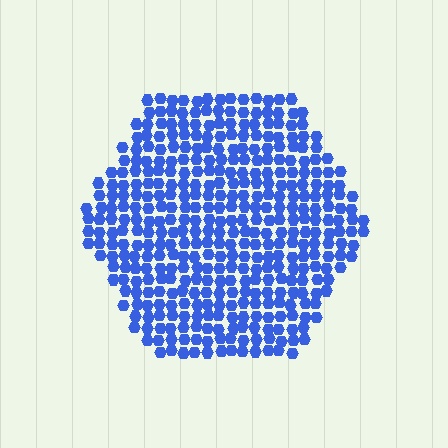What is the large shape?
The large shape is a hexagon.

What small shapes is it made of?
It is made of small hexagons.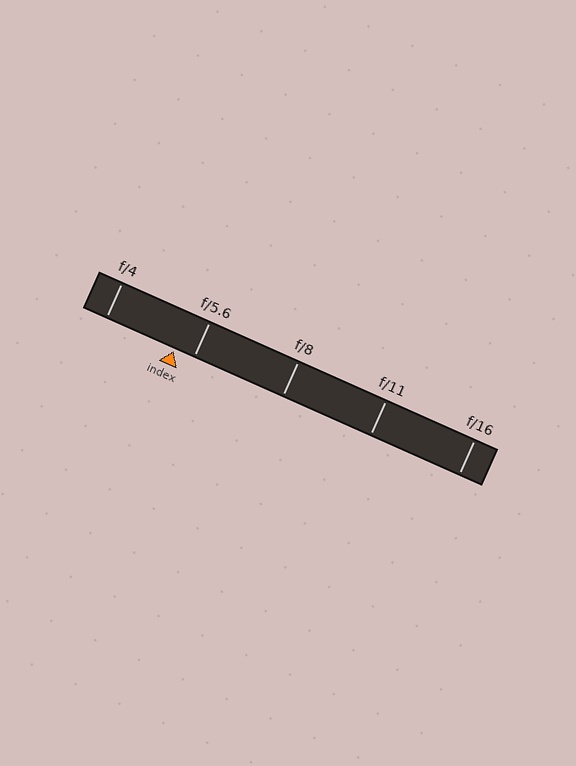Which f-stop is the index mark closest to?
The index mark is closest to f/5.6.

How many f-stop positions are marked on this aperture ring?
There are 5 f-stop positions marked.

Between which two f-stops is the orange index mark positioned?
The index mark is between f/4 and f/5.6.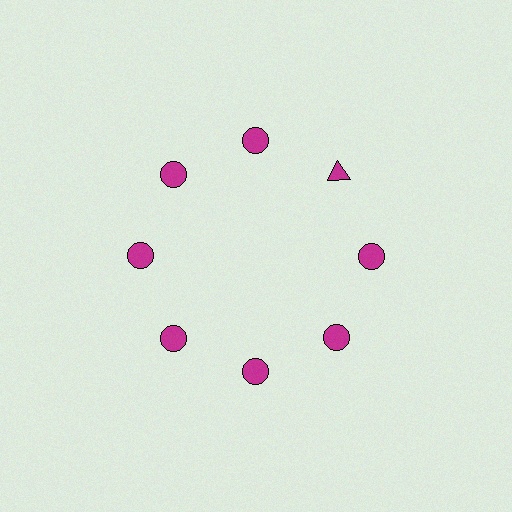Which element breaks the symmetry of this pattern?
The magenta triangle at roughly the 2 o'clock position breaks the symmetry. All other shapes are magenta circles.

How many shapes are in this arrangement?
There are 8 shapes arranged in a ring pattern.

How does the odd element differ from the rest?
It has a different shape: triangle instead of circle.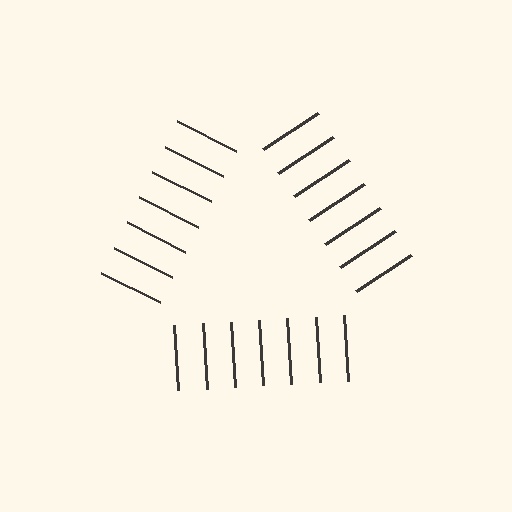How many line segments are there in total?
21 — 7 along each of the 3 edges.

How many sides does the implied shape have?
3 sides — the line-ends trace a triangle.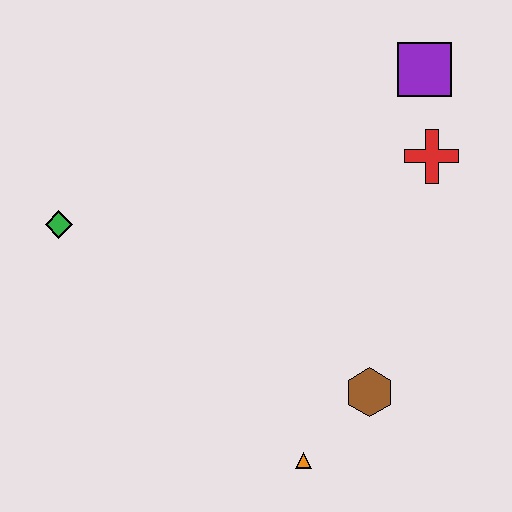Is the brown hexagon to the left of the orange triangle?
No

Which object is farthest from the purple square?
The orange triangle is farthest from the purple square.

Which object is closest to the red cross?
The purple square is closest to the red cross.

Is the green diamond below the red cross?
Yes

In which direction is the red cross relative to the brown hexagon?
The red cross is above the brown hexagon.